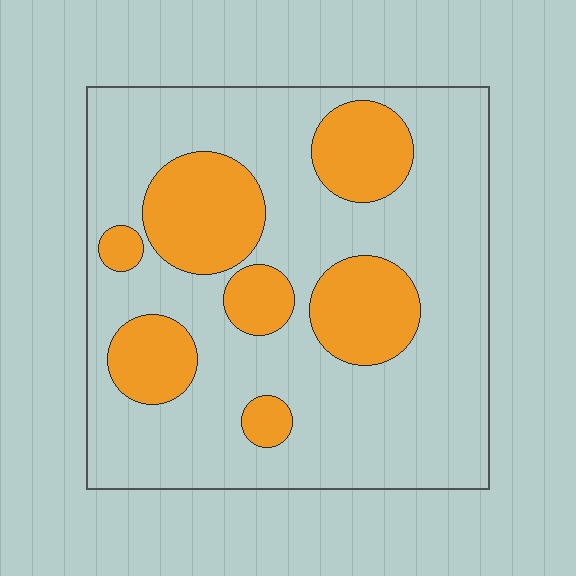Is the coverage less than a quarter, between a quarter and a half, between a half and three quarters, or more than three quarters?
Between a quarter and a half.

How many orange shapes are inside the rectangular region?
7.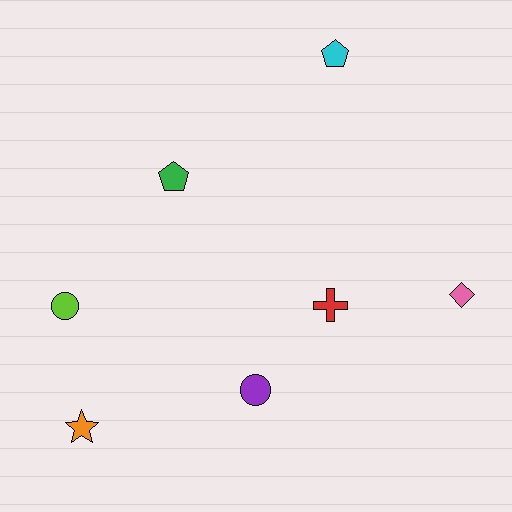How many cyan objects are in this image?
There is 1 cyan object.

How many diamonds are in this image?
There is 1 diamond.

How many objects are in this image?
There are 7 objects.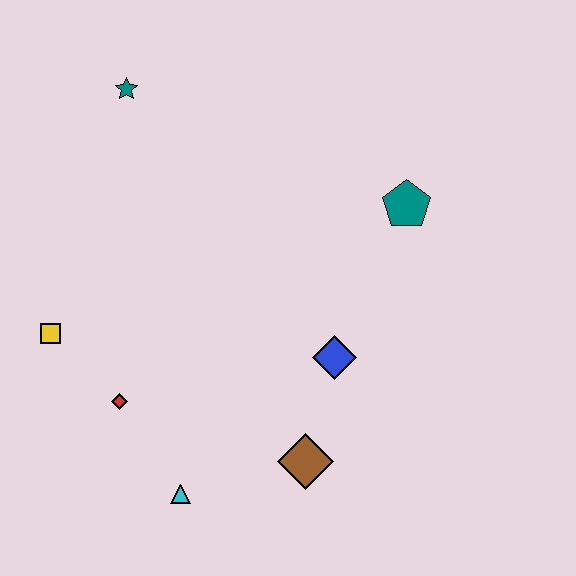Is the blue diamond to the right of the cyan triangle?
Yes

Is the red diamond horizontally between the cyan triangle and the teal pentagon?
No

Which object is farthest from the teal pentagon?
The yellow square is farthest from the teal pentagon.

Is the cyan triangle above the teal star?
No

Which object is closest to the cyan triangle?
The red diamond is closest to the cyan triangle.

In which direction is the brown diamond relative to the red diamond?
The brown diamond is to the right of the red diamond.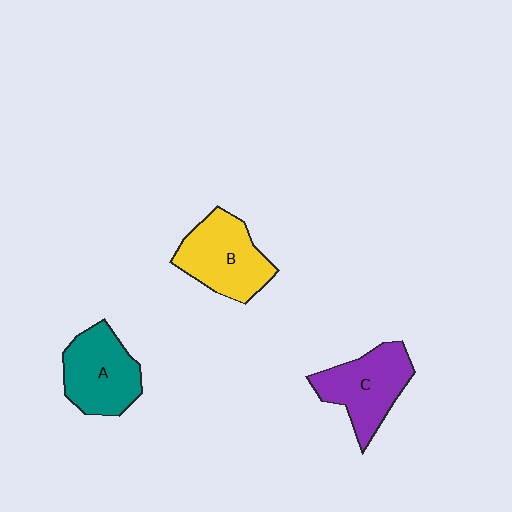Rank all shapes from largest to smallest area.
From largest to smallest: B (yellow), C (purple), A (teal).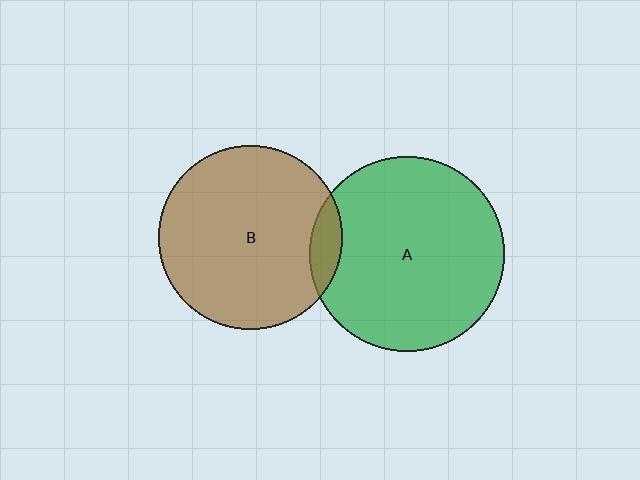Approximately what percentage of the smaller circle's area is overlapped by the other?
Approximately 10%.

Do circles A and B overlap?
Yes.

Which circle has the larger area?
Circle A (green).